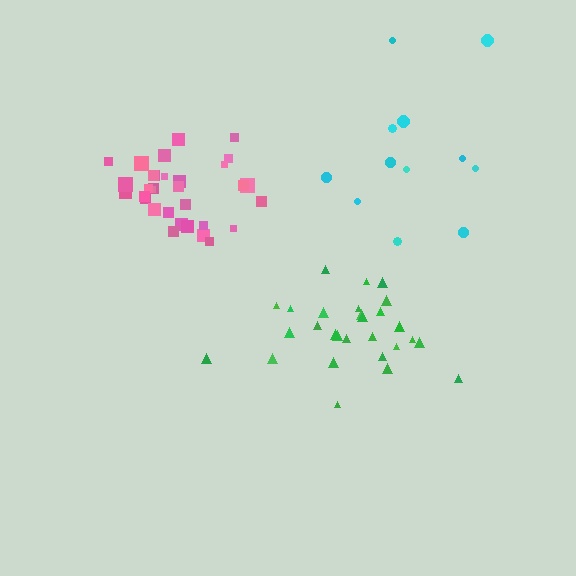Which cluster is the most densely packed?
Pink.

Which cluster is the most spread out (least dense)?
Cyan.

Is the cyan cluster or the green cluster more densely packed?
Green.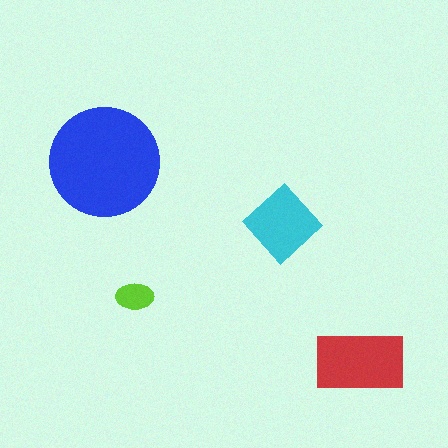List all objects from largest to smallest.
The blue circle, the red rectangle, the cyan diamond, the lime ellipse.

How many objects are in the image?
There are 4 objects in the image.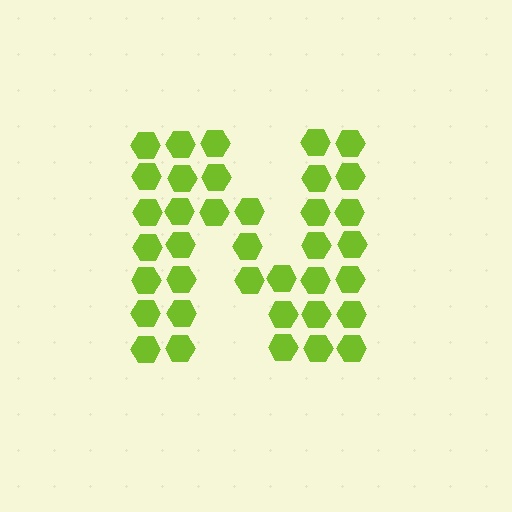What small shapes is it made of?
It is made of small hexagons.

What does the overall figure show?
The overall figure shows the letter N.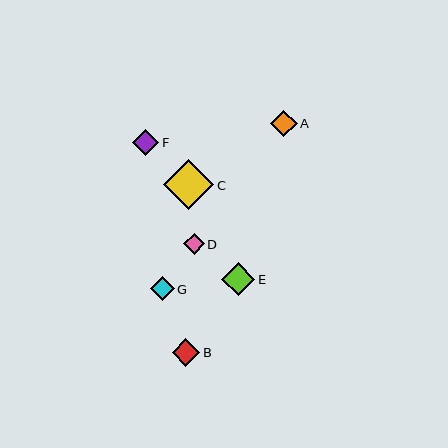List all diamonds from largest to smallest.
From largest to smallest: C, E, B, A, F, G, D.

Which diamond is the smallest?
Diamond D is the smallest with a size of approximately 21 pixels.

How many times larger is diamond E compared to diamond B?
Diamond E is approximately 1.2 times the size of diamond B.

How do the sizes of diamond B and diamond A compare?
Diamond B and diamond A are approximately the same size.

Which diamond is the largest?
Diamond C is the largest with a size of approximately 50 pixels.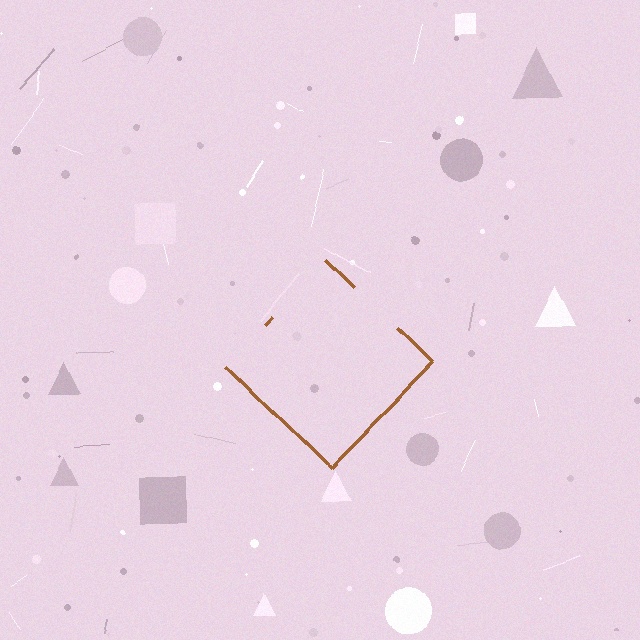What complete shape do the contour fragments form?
The contour fragments form a diamond.